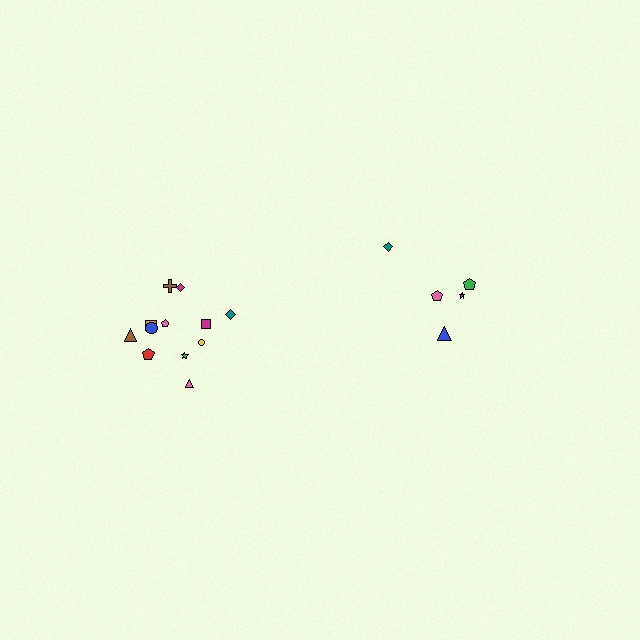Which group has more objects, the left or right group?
The left group.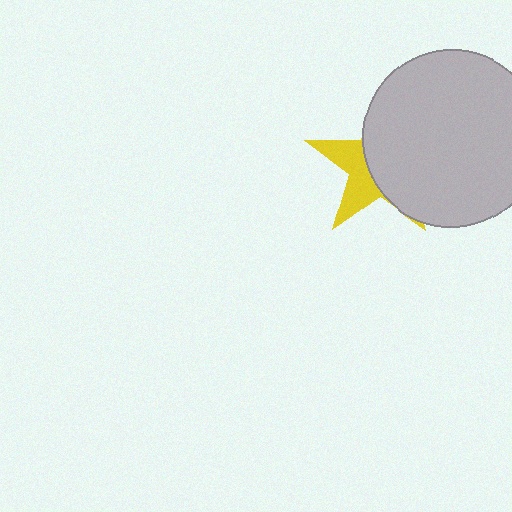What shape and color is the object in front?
The object in front is a light gray circle.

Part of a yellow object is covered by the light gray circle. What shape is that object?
It is a star.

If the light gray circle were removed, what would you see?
You would see the complete yellow star.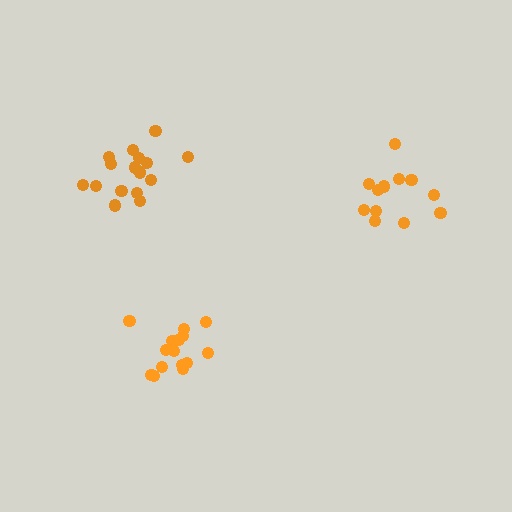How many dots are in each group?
Group 1: 16 dots, Group 2: 12 dots, Group 3: 15 dots (43 total).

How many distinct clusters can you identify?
There are 3 distinct clusters.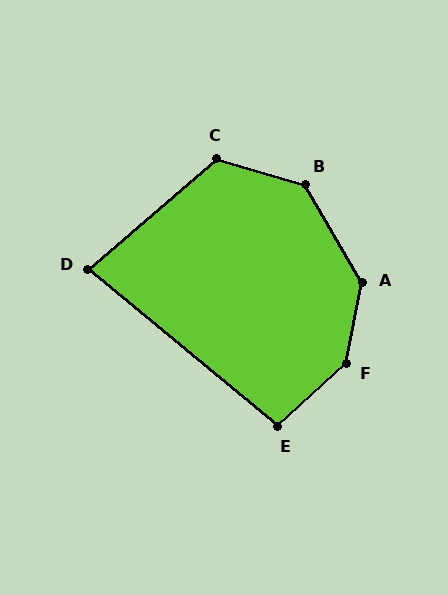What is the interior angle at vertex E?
Approximately 98 degrees (obtuse).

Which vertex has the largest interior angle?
F, at approximately 143 degrees.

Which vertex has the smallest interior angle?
D, at approximately 80 degrees.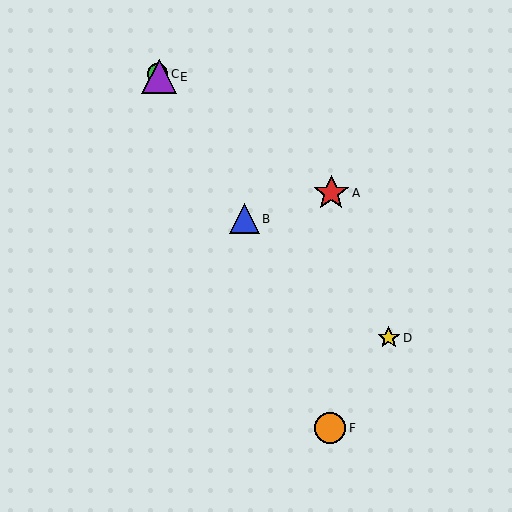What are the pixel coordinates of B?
Object B is at (245, 219).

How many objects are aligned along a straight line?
3 objects (B, C, E) are aligned along a straight line.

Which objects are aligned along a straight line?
Objects B, C, E are aligned along a straight line.